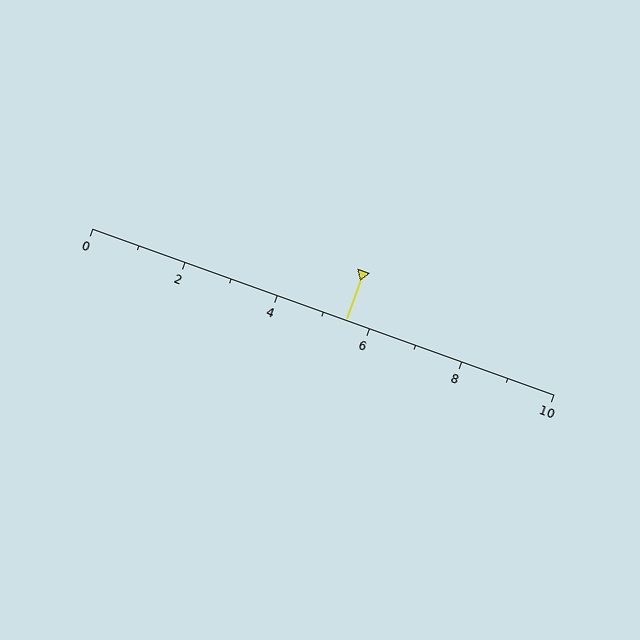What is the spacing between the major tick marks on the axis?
The major ticks are spaced 2 apart.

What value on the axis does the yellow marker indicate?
The marker indicates approximately 5.5.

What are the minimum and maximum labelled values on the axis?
The axis runs from 0 to 10.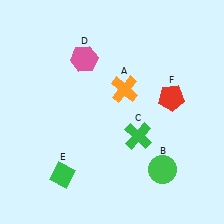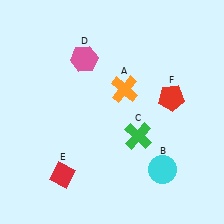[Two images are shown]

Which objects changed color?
B changed from green to cyan. E changed from green to red.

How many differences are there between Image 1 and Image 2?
There are 2 differences between the two images.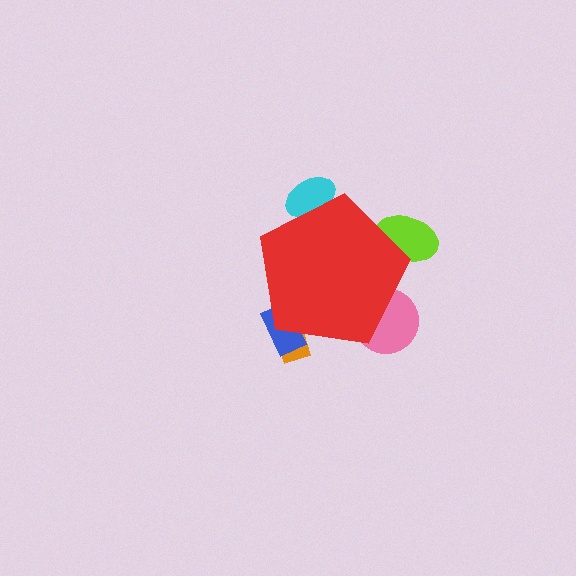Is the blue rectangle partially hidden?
Yes, the blue rectangle is partially hidden behind the red pentagon.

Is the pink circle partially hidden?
Yes, the pink circle is partially hidden behind the red pentagon.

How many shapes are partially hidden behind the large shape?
5 shapes are partially hidden.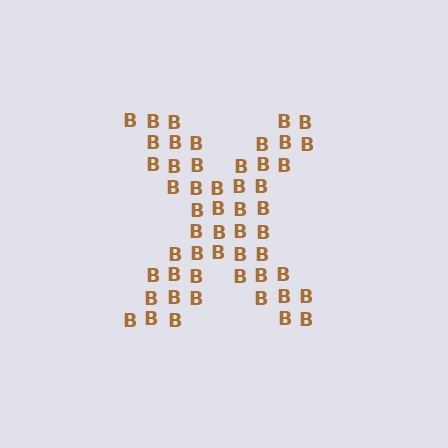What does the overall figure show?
The overall figure shows the letter X.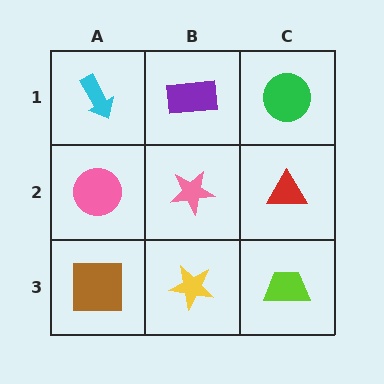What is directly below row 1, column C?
A red triangle.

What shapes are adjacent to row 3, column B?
A pink star (row 2, column B), a brown square (row 3, column A), a lime trapezoid (row 3, column C).